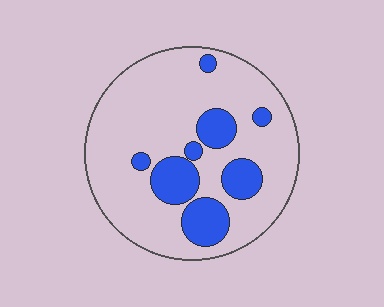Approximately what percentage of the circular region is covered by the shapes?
Approximately 20%.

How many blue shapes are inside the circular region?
8.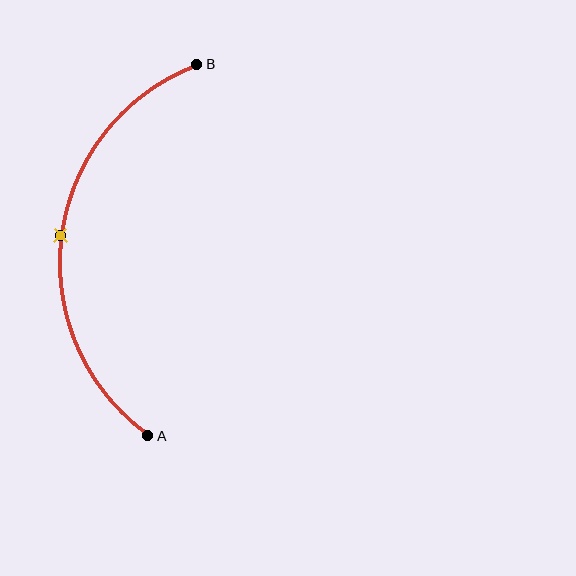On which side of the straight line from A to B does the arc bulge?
The arc bulges to the left of the straight line connecting A and B.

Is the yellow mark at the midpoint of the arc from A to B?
Yes. The yellow mark lies on the arc at equal arc-length from both A and B — it is the arc midpoint.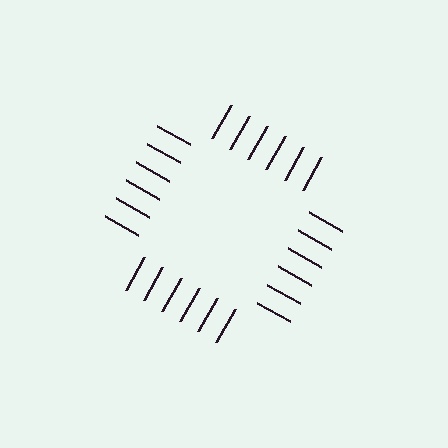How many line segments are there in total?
24 — 6 along each of the 4 edges.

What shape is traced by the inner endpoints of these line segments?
An illusory square — the line segments terminate on its edges but no continuous stroke is drawn.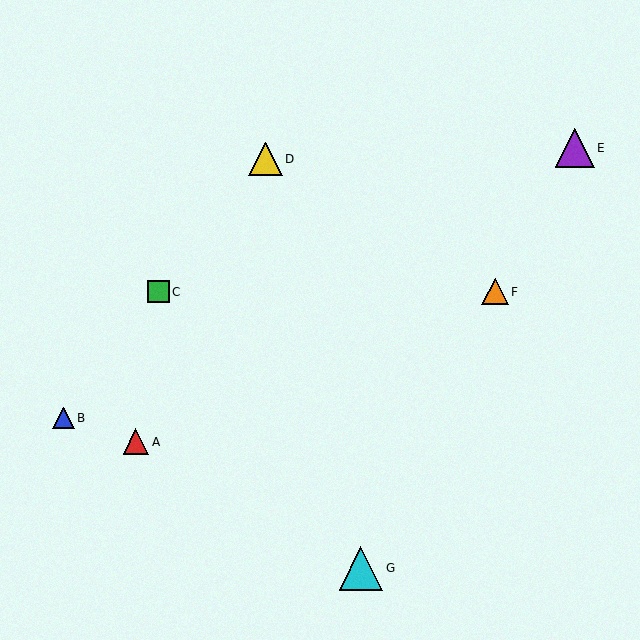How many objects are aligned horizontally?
2 objects (C, F) are aligned horizontally.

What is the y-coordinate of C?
Object C is at y≈292.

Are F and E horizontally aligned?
No, F is at y≈292 and E is at y≈148.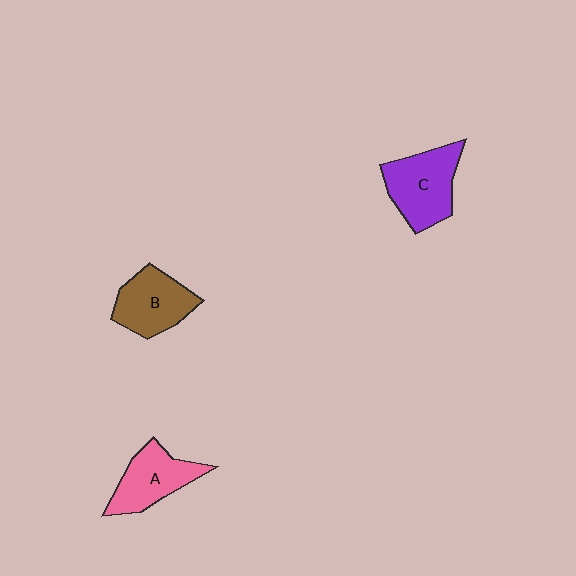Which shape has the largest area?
Shape C (purple).